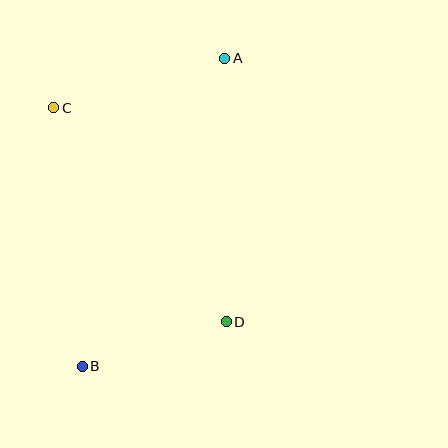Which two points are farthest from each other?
Points A and B are farthest from each other.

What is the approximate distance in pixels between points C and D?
The distance between C and D is approximately 275 pixels.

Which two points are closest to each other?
Points B and D are closest to each other.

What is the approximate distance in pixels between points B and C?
The distance between B and C is approximately 260 pixels.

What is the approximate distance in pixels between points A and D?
The distance between A and D is approximately 263 pixels.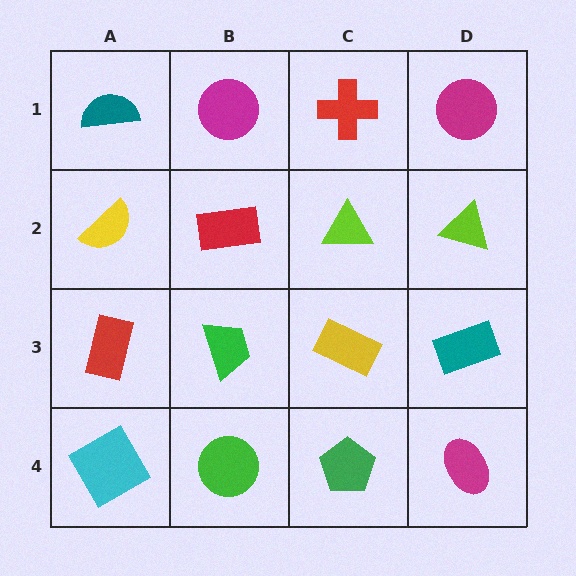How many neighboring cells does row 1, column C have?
3.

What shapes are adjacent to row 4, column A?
A red rectangle (row 3, column A), a green circle (row 4, column B).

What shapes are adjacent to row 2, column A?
A teal semicircle (row 1, column A), a red rectangle (row 3, column A), a red rectangle (row 2, column B).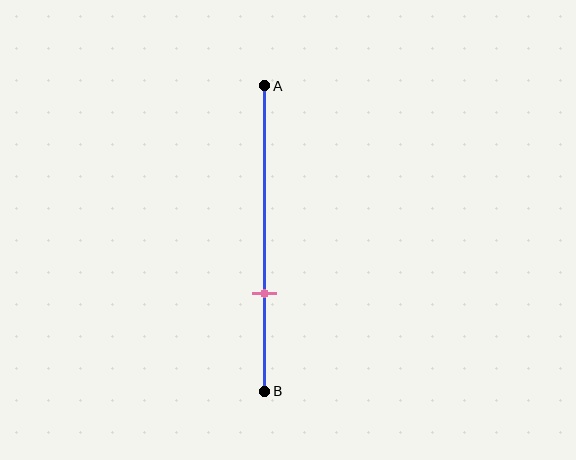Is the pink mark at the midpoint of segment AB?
No, the mark is at about 70% from A, not at the 50% midpoint.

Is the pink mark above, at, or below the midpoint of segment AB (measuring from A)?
The pink mark is below the midpoint of segment AB.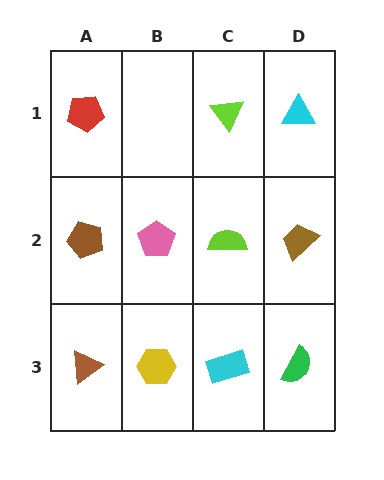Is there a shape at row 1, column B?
No, that cell is empty.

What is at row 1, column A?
A red pentagon.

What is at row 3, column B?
A yellow hexagon.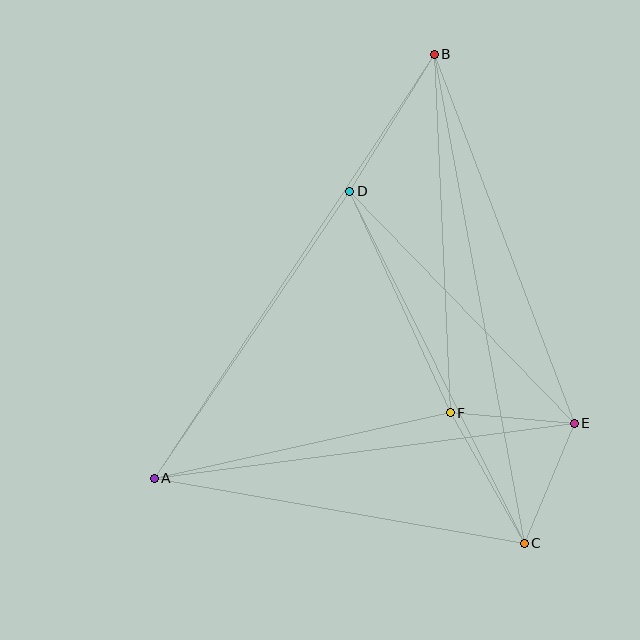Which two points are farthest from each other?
Points A and B are farthest from each other.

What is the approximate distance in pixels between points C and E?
The distance between C and E is approximately 130 pixels.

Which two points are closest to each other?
Points E and F are closest to each other.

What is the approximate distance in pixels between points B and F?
The distance between B and F is approximately 359 pixels.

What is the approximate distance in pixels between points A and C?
The distance between A and C is approximately 376 pixels.